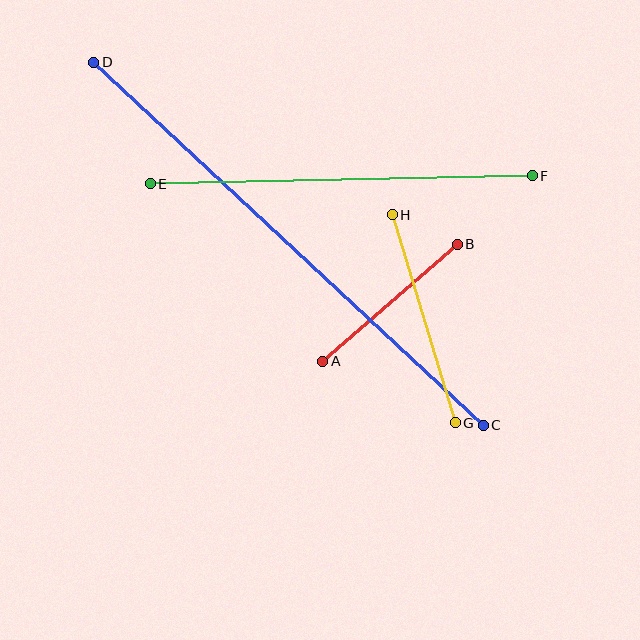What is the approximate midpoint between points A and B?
The midpoint is at approximately (390, 303) pixels.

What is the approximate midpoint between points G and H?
The midpoint is at approximately (424, 319) pixels.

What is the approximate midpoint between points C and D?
The midpoint is at approximately (289, 244) pixels.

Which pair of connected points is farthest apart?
Points C and D are farthest apart.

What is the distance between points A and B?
The distance is approximately 178 pixels.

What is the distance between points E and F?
The distance is approximately 382 pixels.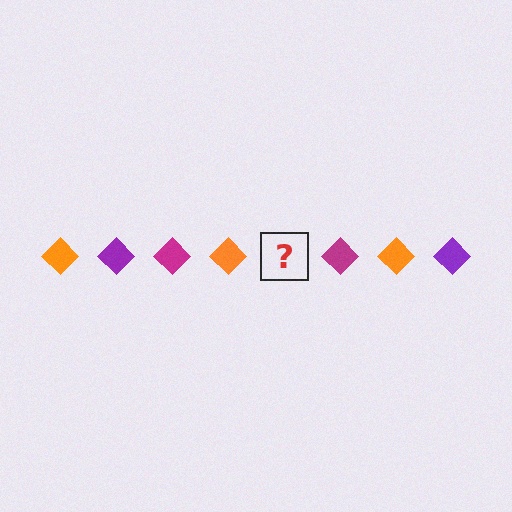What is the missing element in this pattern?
The missing element is a purple diamond.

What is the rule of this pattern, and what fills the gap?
The rule is that the pattern cycles through orange, purple, magenta diamonds. The gap should be filled with a purple diamond.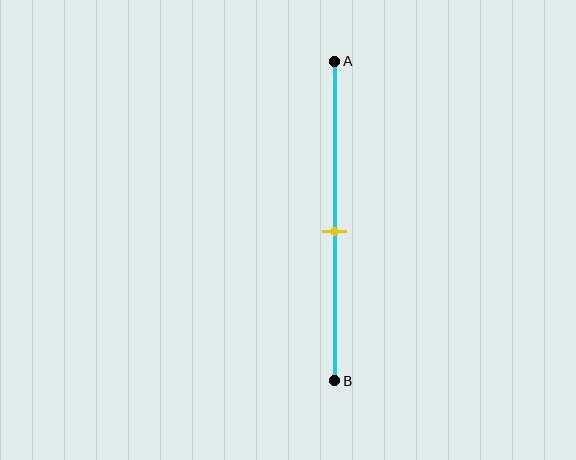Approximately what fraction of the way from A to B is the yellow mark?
The yellow mark is approximately 55% of the way from A to B.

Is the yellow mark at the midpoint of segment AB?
No, the mark is at about 55% from A, not at the 50% midpoint.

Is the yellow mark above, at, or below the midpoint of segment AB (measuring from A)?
The yellow mark is below the midpoint of segment AB.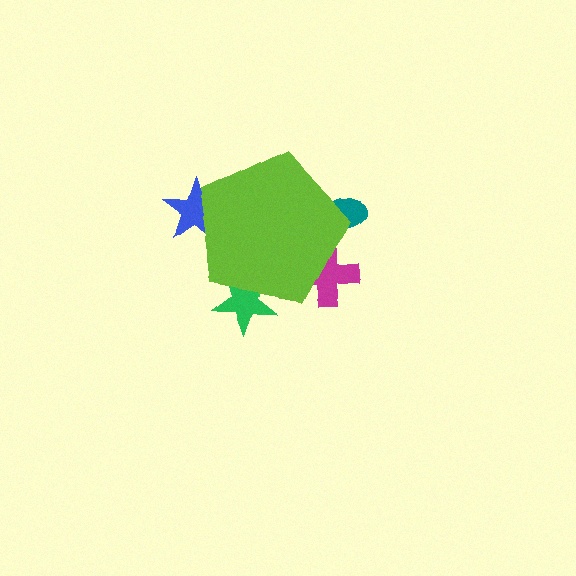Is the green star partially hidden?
Yes, the green star is partially hidden behind the lime pentagon.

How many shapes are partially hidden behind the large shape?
4 shapes are partially hidden.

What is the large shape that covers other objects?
A lime pentagon.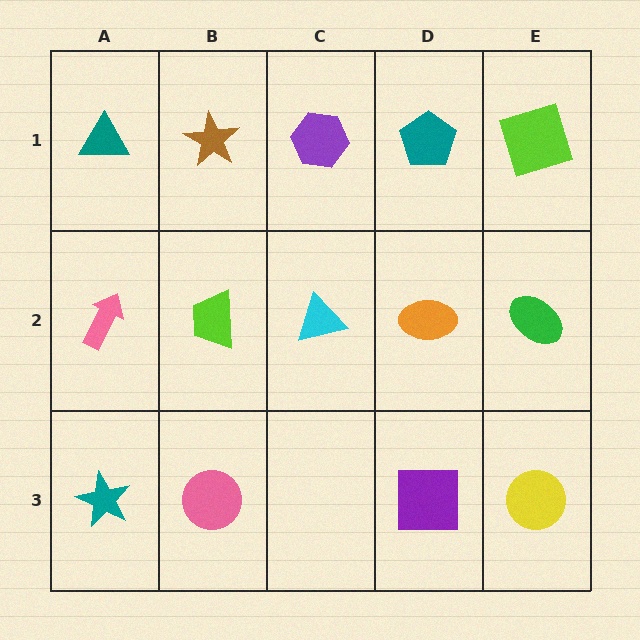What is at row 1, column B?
A brown star.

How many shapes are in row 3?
4 shapes.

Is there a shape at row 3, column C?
No, that cell is empty.